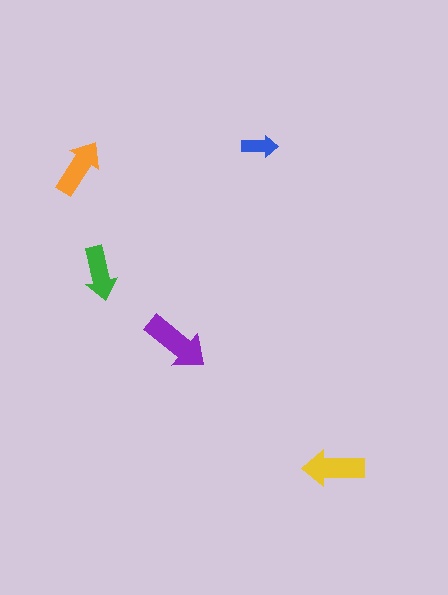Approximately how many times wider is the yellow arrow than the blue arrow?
About 1.5 times wider.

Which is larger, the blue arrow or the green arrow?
The green one.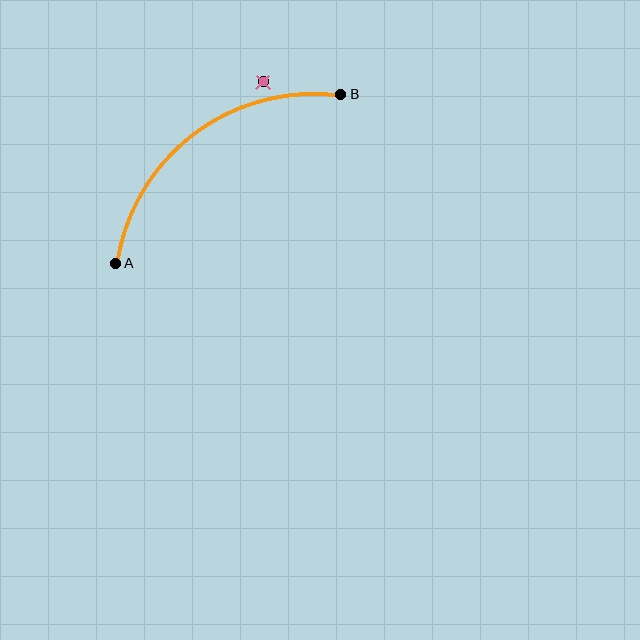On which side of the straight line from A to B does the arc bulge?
The arc bulges above and to the left of the straight line connecting A and B.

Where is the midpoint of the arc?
The arc midpoint is the point on the curve farthest from the straight line joining A and B. It sits above and to the left of that line.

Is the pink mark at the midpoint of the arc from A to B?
No — the pink mark does not lie on the arc at all. It sits slightly outside the curve.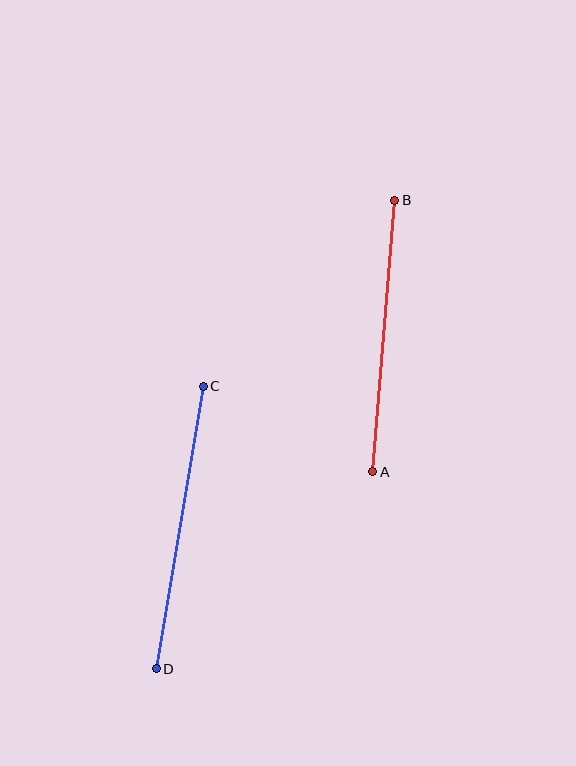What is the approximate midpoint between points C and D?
The midpoint is at approximately (180, 527) pixels.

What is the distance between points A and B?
The distance is approximately 272 pixels.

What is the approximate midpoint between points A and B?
The midpoint is at approximately (384, 336) pixels.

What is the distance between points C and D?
The distance is approximately 286 pixels.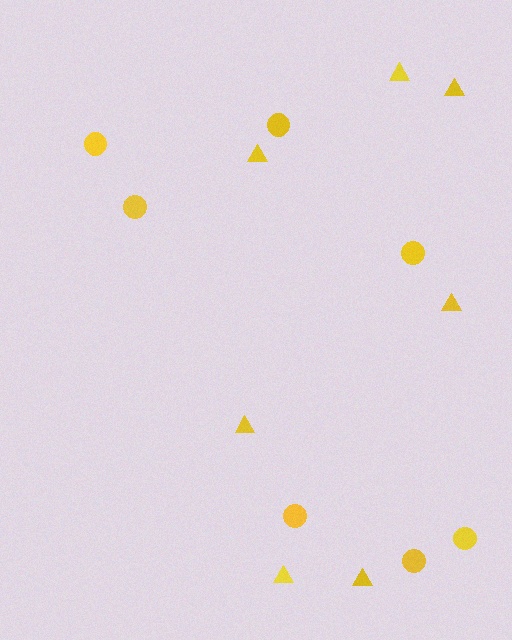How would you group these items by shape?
There are 2 groups: one group of circles (7) and one group of triangles (7).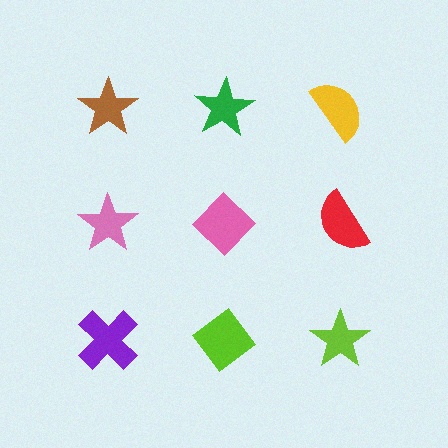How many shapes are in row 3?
3 shapes.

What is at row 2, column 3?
A red semicircle.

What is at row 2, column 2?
A pink diamond.